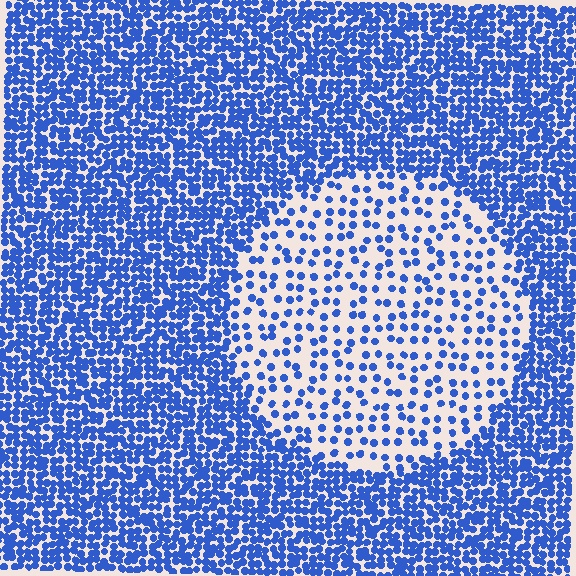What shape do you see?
I see a circle.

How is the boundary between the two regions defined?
The boundary is defined by a change in element density (approximately 2.8x ratio). All elements are the same color, size, and shape.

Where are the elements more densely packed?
The elements are more densely packed outside the circle boundary.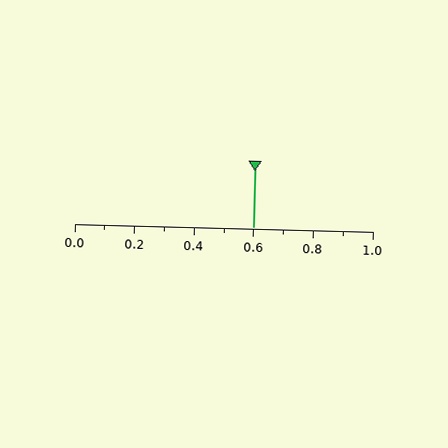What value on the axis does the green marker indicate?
The marker indicates approximately 0.6.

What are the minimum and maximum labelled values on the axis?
The axis runs from 0.0 to 1.0.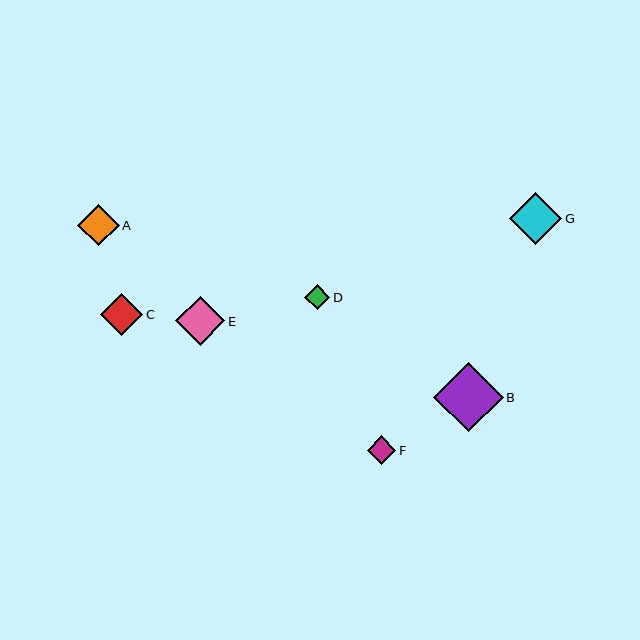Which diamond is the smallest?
Diamond D is the smallest with a size of approximately 26 pixels.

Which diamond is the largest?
Diamond B is the largest with a size of approximately 69 pixels.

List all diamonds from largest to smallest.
From largest to smallest: B, G, E, C, A, F, D.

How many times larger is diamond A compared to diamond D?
Diamond A is approximately 1.6 times the size of diamond D.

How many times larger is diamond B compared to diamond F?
Diamond B is approximately 2.4 times the size of diamond F.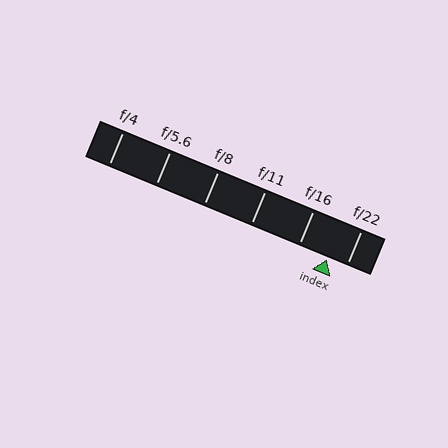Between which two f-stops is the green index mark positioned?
The index mark is between f/16 and f/22.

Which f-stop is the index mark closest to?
The index mark is closest to f/22.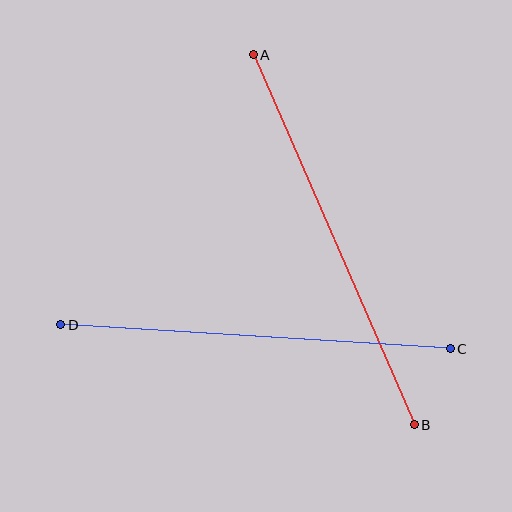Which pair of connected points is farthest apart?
Points A and B are farthest apart.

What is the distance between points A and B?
The distance is approximately 404 pixels.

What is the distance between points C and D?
The distance is approximately 390 pixels.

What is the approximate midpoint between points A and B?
The midpoint is at approximately (334, 240) pixels.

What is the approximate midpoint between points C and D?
The midpoint is at approximately (255, 337) pixels.